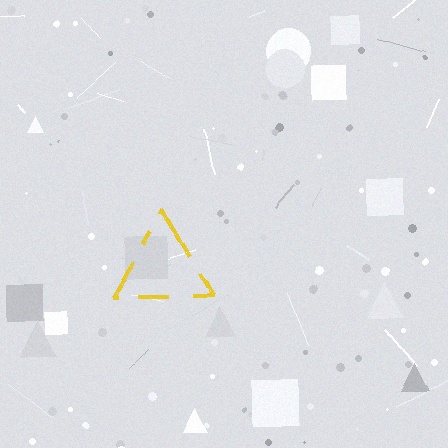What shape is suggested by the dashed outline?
The dashed outline suggests a triangle.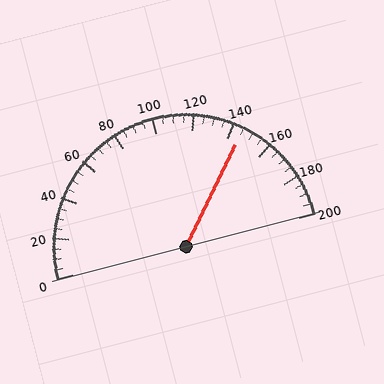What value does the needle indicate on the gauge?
The needle indicates approximately 145.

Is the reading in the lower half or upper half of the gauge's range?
The reading is in the upper half of the range (0 to 200).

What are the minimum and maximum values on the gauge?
The gauge ranges from 0 to 200.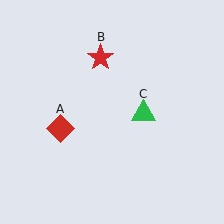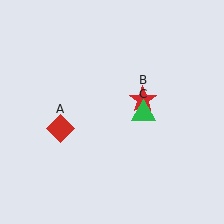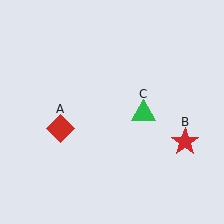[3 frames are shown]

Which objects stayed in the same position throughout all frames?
Red diamond (object A) and green triangle (object C) remained stationary.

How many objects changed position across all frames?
1 object changed position: red star (object B).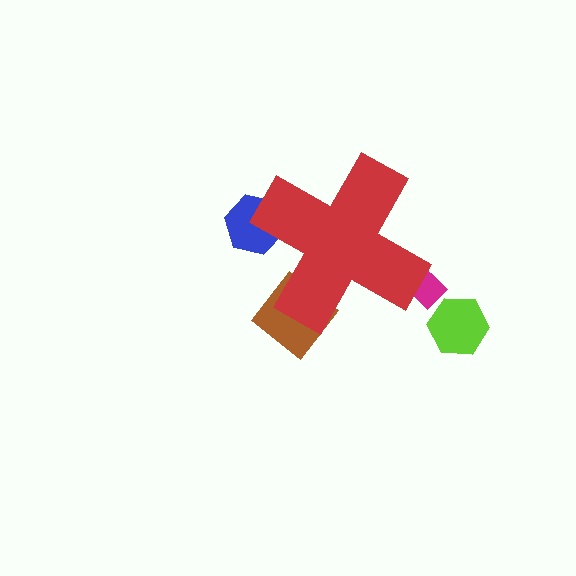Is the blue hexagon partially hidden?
Yes, the blue hexagon is partially hidden behind the red cross.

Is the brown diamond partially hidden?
Yes, the brown diamond is partially hidden behind the red cross.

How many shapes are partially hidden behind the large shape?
3 shapes are partially hidden.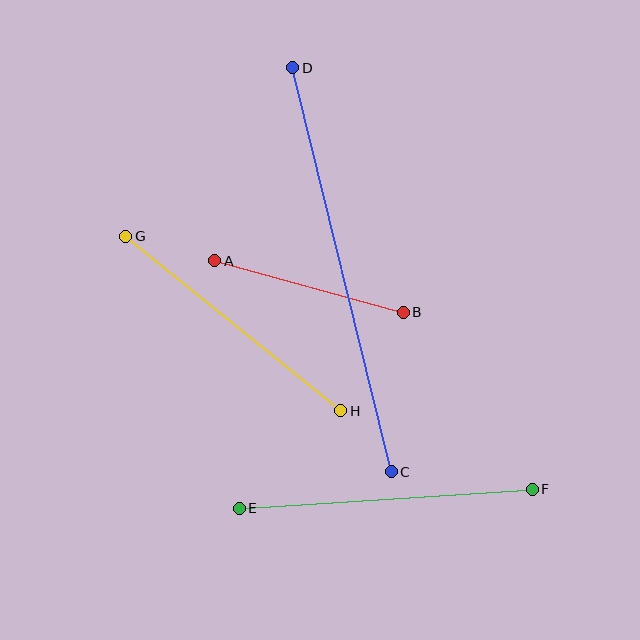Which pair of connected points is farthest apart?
Points C and D are farthest apart.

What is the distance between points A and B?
The distance is approximately 195 pixels.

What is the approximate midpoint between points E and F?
The midpoint is at approximately (386, 499) pixels.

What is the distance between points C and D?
The distance is approximately 416 pixels.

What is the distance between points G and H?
The distance is approximately 277 pixels.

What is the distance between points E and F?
The distance is approximately 294 pixels.